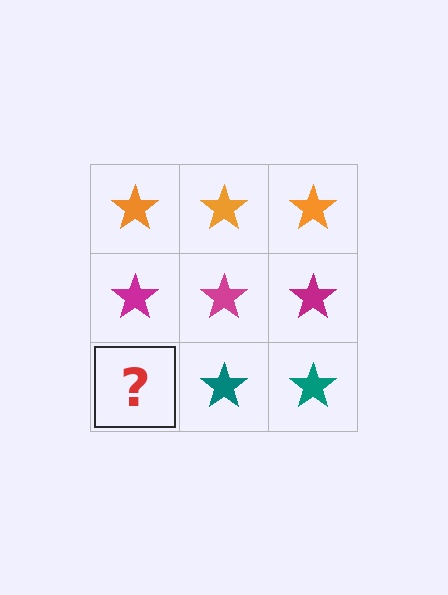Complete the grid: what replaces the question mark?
The question mark should be replaced with a teal star.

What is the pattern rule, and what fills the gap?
The rule is that each row has a consistent color. The gap should be filled with a teal star.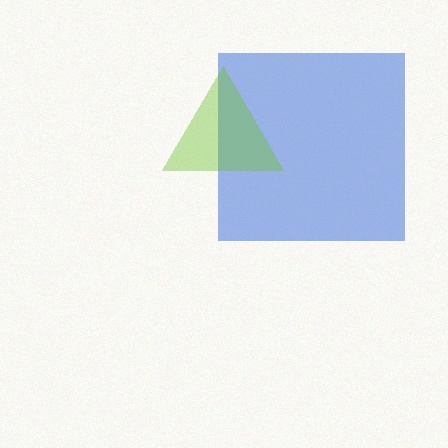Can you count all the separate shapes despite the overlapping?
Yes, there are 2 separate shapes.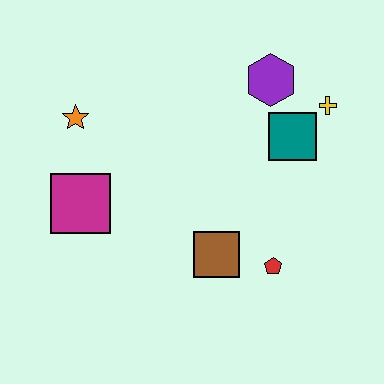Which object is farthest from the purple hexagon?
The magenta square is farthest from the purple hexagon.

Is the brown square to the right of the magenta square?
Yes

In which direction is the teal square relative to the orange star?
The teal square is to the right of the orange star.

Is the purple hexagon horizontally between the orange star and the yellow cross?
Yes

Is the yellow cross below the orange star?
No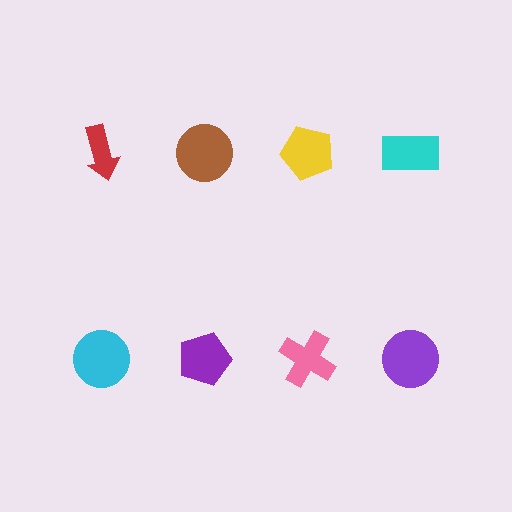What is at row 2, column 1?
A cyan circle.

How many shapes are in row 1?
4 shapes.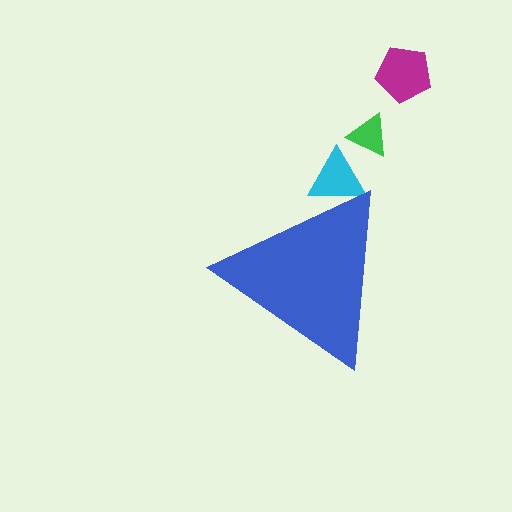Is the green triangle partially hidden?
No, the green triangle is fully visible.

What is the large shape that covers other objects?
A blue triangle.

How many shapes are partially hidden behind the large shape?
1 shape is partially hidden.